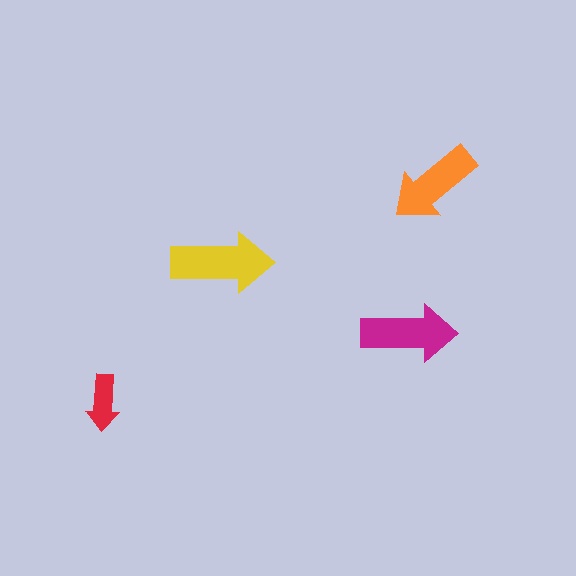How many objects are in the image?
There are 4 objects in the image.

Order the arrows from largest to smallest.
the yellow one, the magenta one, the orange one, the red one.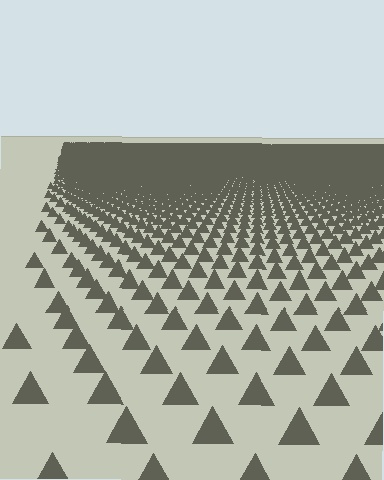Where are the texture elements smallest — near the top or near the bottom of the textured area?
Near the top.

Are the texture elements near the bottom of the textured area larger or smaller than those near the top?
Larger. Near the bottom, elements are closer to the viewer and appear at a bigger on-screen size.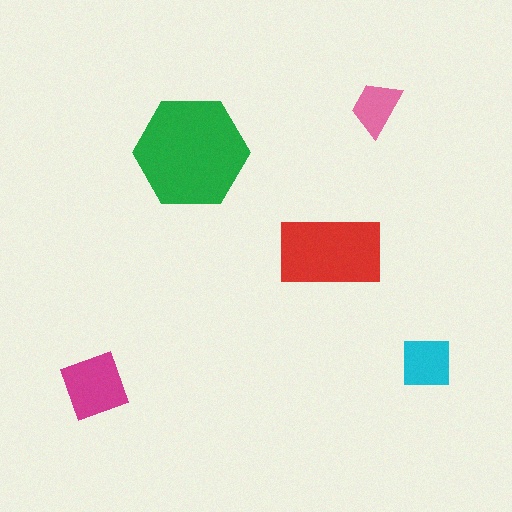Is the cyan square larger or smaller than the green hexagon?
Smaller.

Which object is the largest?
The green hexagon.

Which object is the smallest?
The pink trapezoid.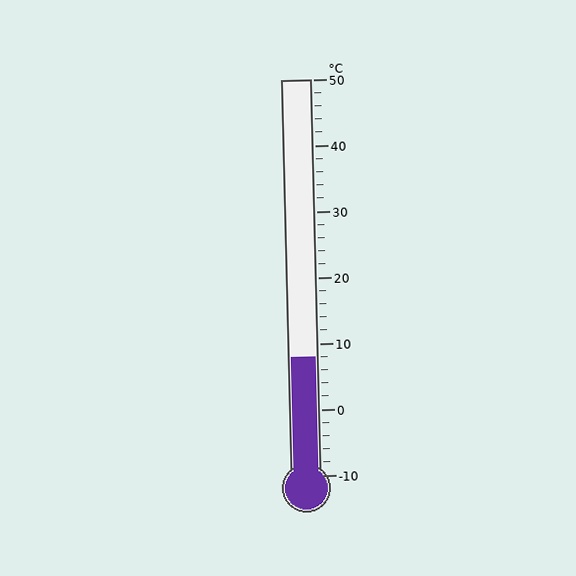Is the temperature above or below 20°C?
The temperature is below 20°C.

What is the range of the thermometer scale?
The thermometer scale ranges from -10°C to 50°C.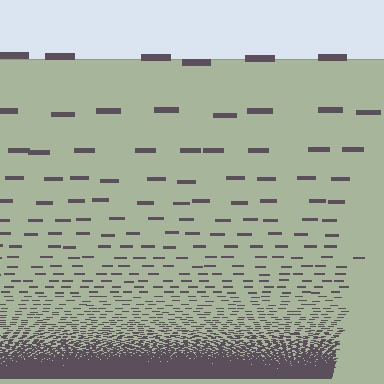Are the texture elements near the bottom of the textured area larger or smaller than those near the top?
Smaller. The gradient is inverted — elements near the bottom are smaller and denser.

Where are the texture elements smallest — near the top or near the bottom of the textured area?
Near the bottom.